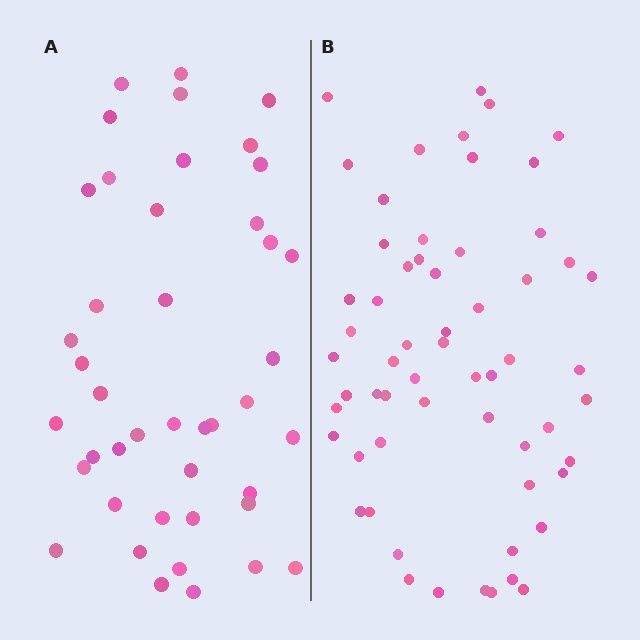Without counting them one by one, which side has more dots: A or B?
Region B (the right region) has more dots.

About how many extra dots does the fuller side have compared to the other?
Region B has approximately 15 more dots than region A.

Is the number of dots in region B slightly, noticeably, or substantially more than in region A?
Region B has noticeably more, but not dramatically so. The ratio is roughly 1.4 to 1.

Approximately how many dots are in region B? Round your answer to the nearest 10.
About 60 dots.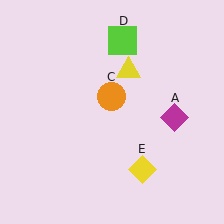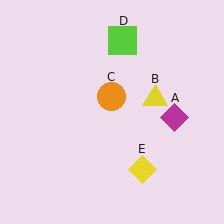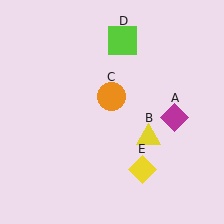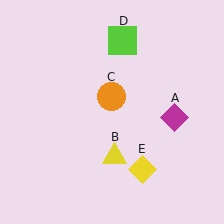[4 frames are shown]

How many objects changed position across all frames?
1 object changed position: yellow triangle (object B).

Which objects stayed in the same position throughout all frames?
Magenta diamond (object A) and orange circle (object C) and lime square (object D) and yellow diamond (object E) remained stationary.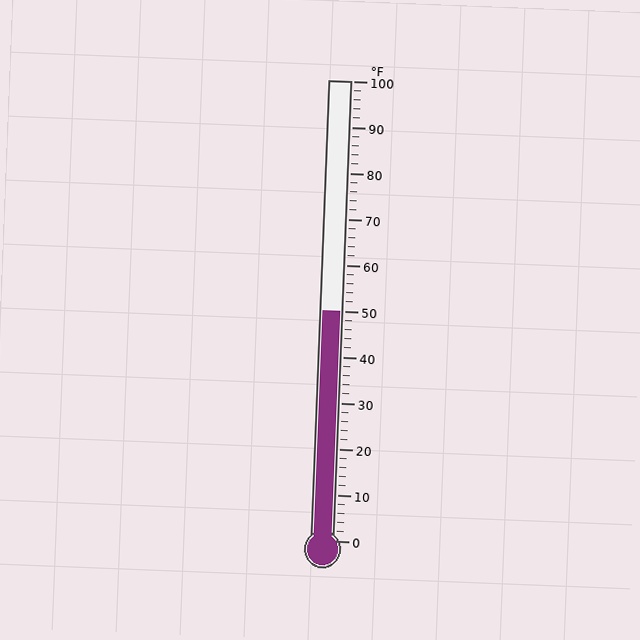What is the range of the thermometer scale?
The thermometer scale ranges from 0°F to 100°F.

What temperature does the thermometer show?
The thermometer shows approximately 50°F.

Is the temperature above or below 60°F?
The temperature is below 60°F.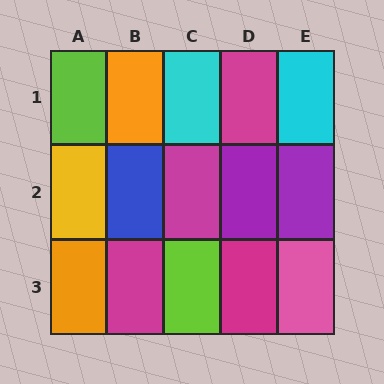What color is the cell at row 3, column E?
Pink.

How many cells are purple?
2 cells are purple.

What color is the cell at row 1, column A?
Lime.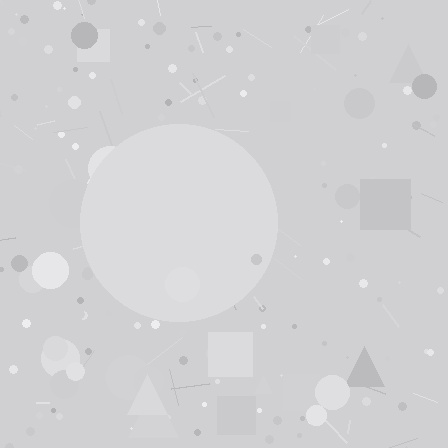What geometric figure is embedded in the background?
A circle is embedded in the background.